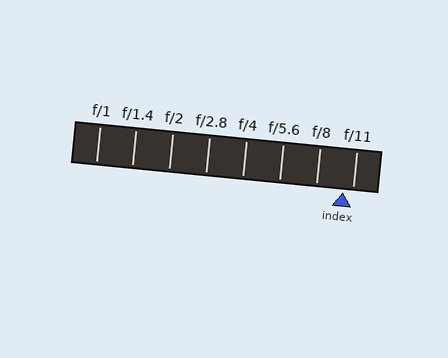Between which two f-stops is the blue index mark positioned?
The index mark is between f/8 and f/11.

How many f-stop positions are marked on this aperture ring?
There are 8 f-stop positions marked.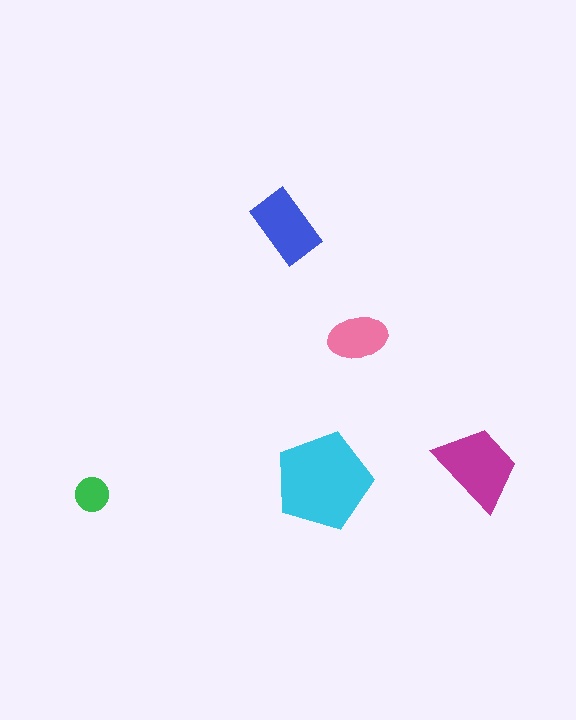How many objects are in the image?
There are 5 objects in the image.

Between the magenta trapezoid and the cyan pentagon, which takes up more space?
The cyan pentagon.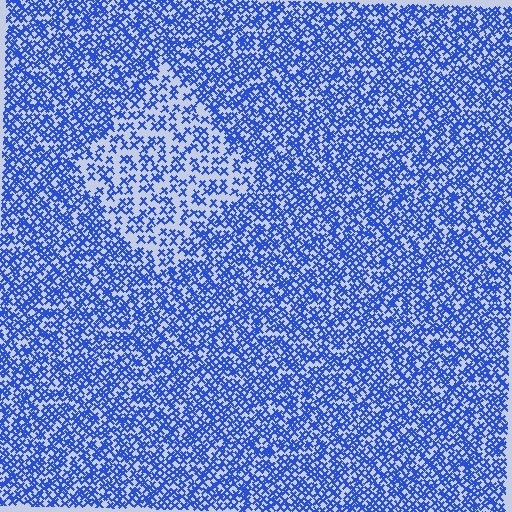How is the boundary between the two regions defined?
The boundary is defined by a change in element density (approximately 2.0x ratio). All elements are the same color, size, and shape.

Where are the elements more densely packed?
The elements are more densely packed outside the diamond boundary.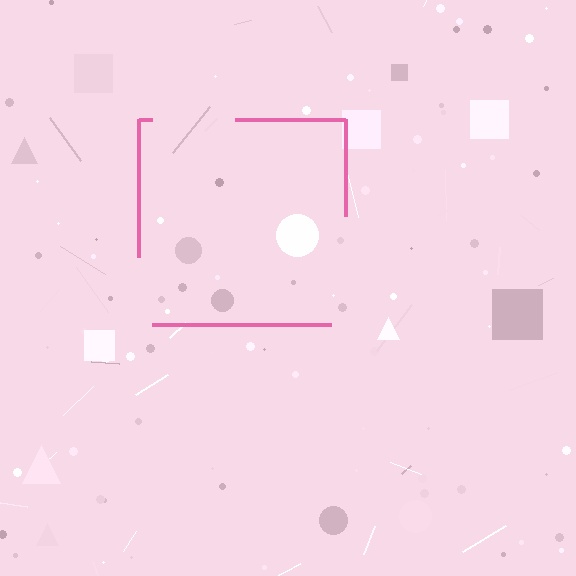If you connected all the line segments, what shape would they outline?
They would outline a square.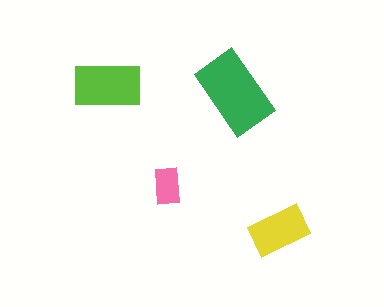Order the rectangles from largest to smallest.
the green one, the lime one, the yellow one, the pink one.